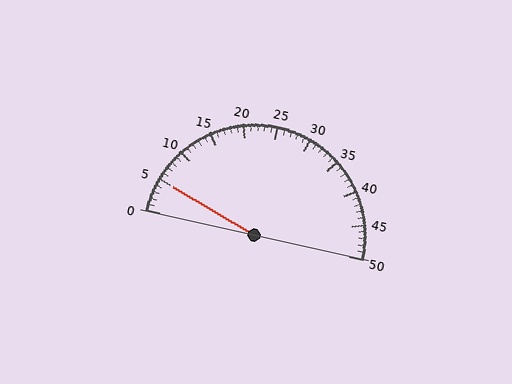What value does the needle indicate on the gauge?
The needle indicates approximately 5.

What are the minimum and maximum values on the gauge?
The gauge ranges from 0 to 50.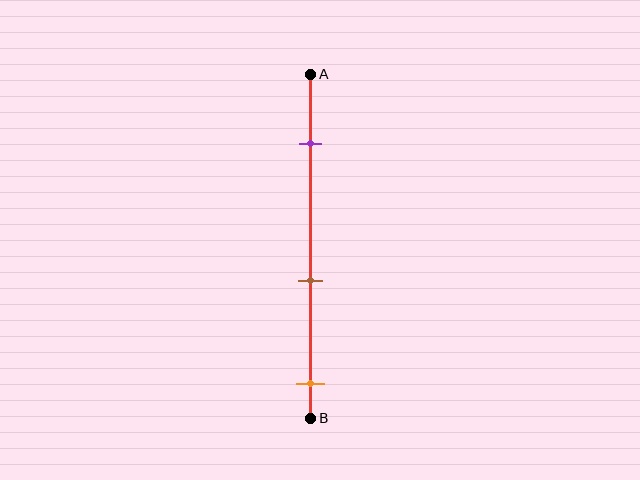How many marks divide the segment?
There are 3 marks dividing the segment.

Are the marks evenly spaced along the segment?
Yes, the marks are approximately evenly spaced.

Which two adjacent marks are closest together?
The brown and orange marks are the closest adjacent pair.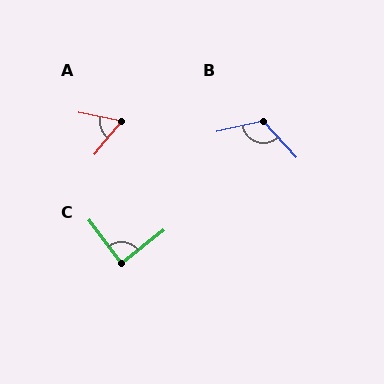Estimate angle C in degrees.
Approximately 90 degrees.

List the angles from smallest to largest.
A (62°), C (90°), B (119°).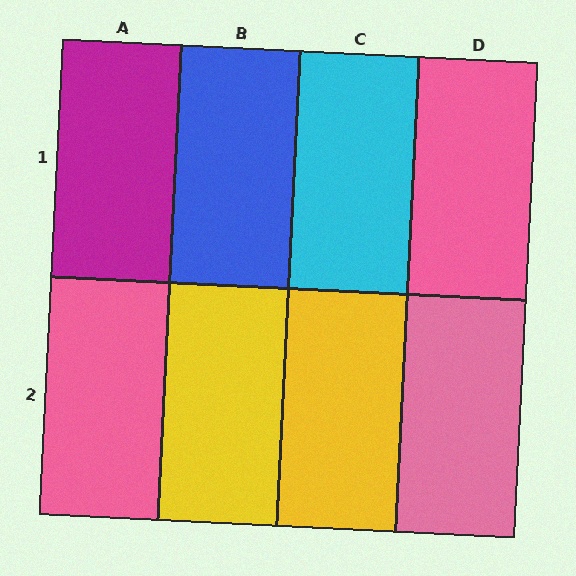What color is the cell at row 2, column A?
Pink.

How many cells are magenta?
1 cell is magenta.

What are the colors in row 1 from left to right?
Magenta, blue, cyan, pink.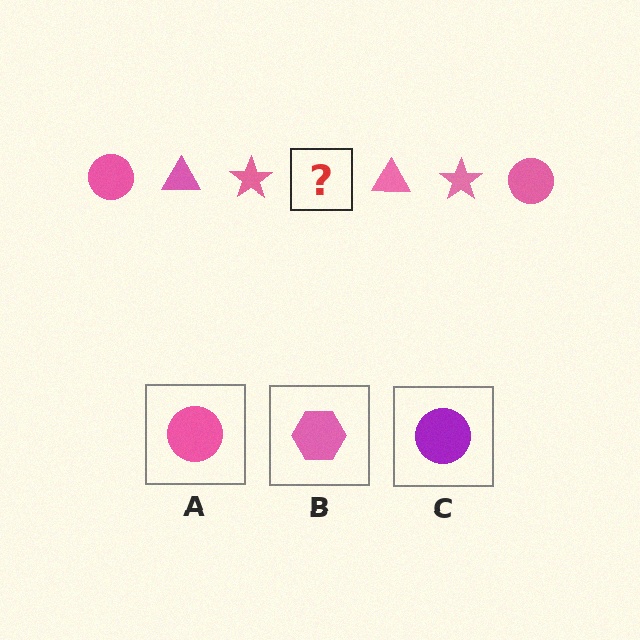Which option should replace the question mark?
Option A.